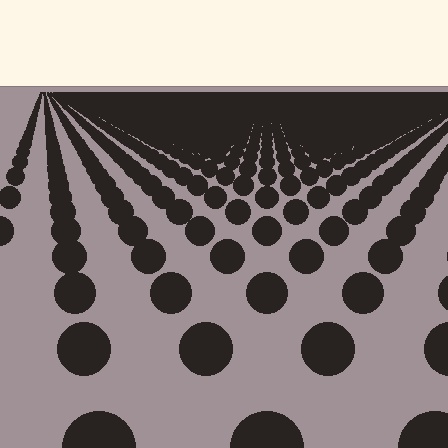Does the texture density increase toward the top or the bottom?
Density increases toward the top.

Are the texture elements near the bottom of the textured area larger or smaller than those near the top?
Larger. Near the bottom, elements are closer to the viewer and appear at a bigger on-screen size.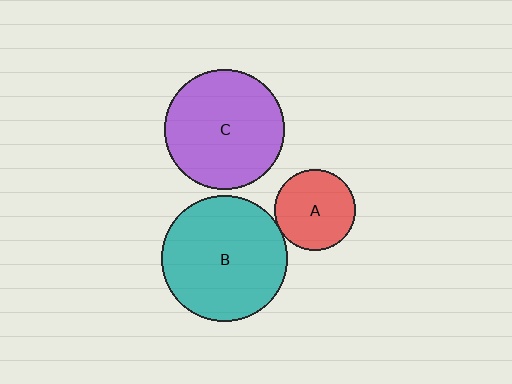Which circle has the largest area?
Circle B (teal).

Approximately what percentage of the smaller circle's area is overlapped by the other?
Approximately 5%.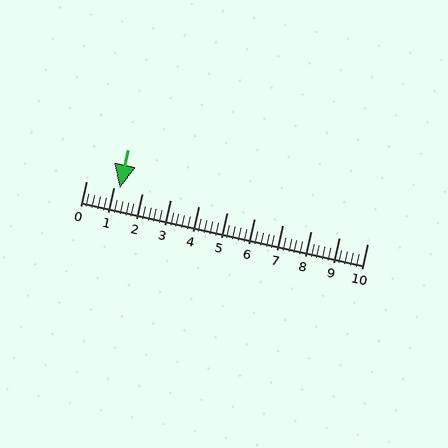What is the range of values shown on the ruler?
The ruler shows values from 0 to 10.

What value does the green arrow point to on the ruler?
The green arrow points to approximately 1.2.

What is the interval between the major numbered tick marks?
The major tick marks are spaced 1 units apart.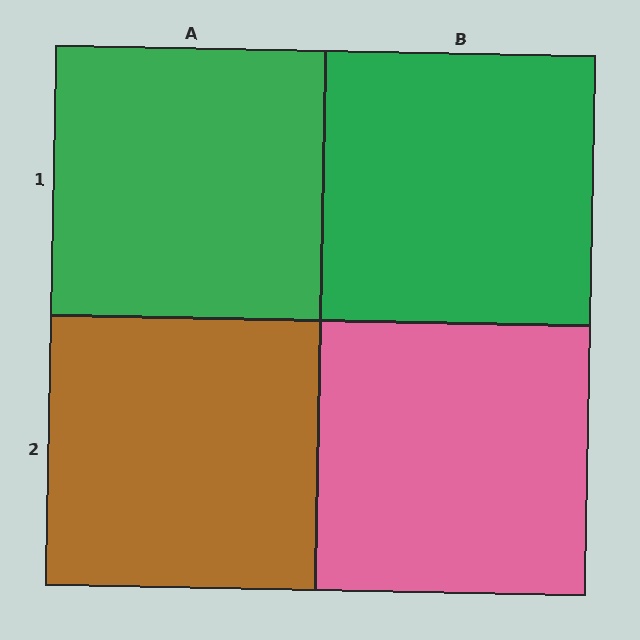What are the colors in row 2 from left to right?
Brown, pink.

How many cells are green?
2 cells are green.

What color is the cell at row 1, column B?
Green.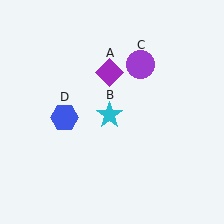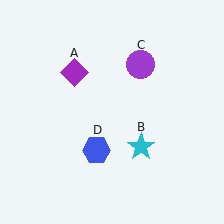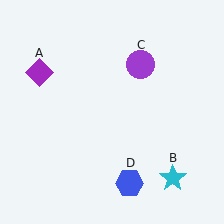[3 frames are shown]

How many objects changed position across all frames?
3 objects changed position: purple diamond (object A), cyan star (object B), blue hexagon (object D).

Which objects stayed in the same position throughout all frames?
Purple circle (object C) remained stationary.